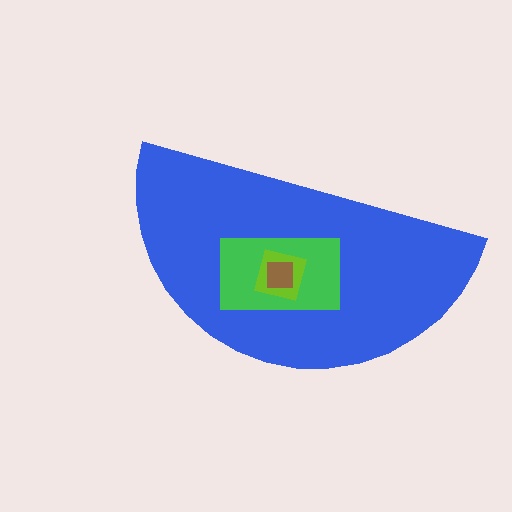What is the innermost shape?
The brown square.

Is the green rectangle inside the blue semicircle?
Yes.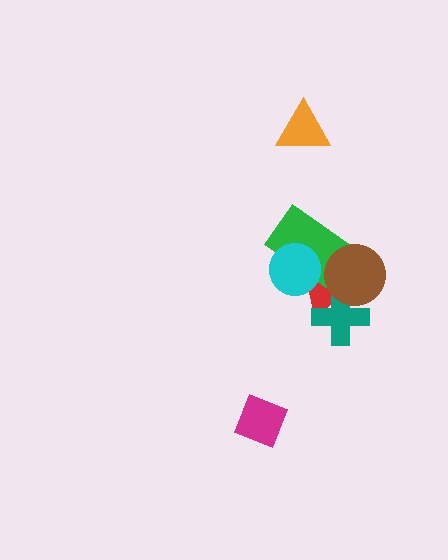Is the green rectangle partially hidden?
Yes, it is partially covered by another shape.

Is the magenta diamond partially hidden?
No, no other shape covers it.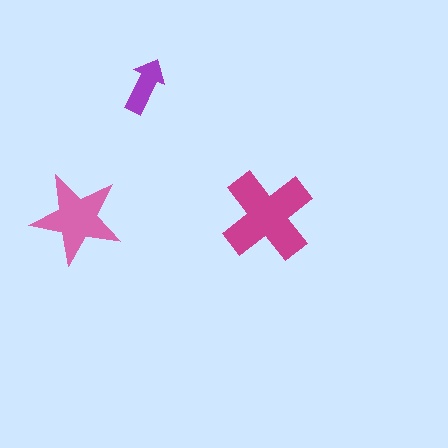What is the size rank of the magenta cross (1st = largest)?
1st.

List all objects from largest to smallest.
The magenta cross, the pink star, the purple arrow.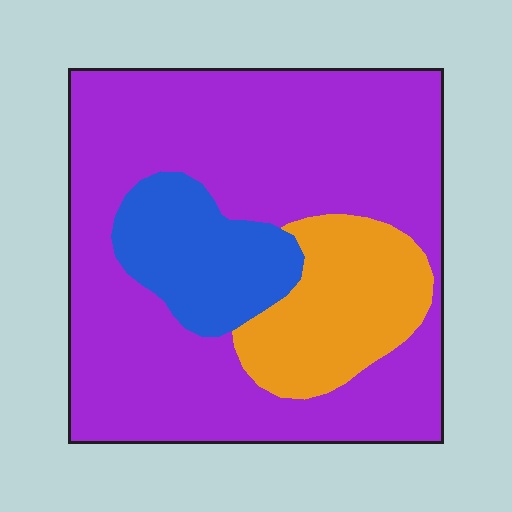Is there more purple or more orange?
Purple.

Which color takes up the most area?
Purple, at roughly 70%.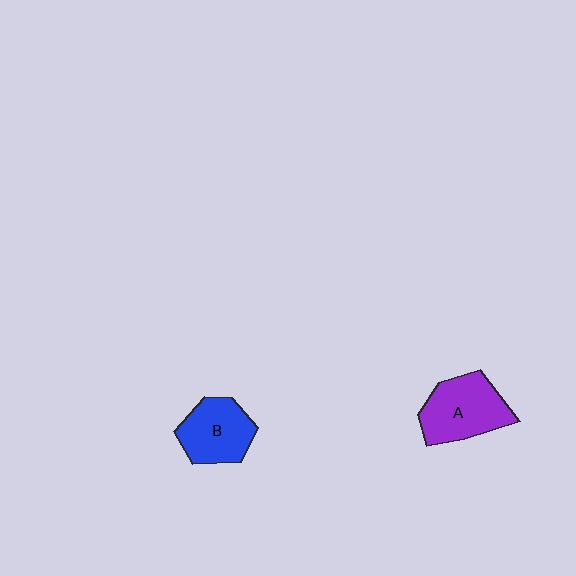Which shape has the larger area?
Shape A (purple).